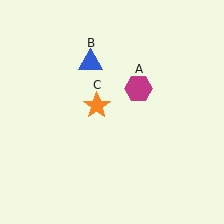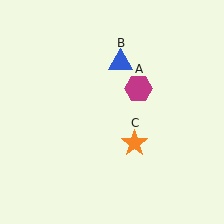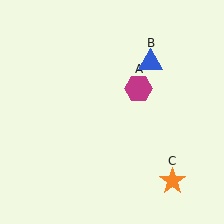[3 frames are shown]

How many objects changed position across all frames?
2 objects changed position: blue triangle (object B), orange star (object C).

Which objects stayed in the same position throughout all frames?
Magenta hexagon (object A) remained stationary.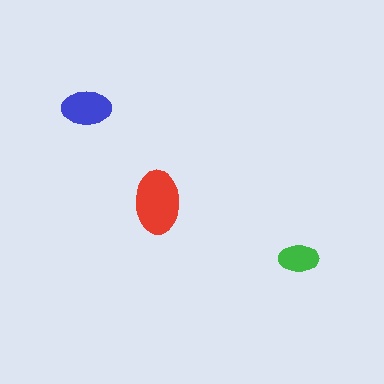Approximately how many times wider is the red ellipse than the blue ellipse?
About 1.5 times wider.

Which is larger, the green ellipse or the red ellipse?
The red one.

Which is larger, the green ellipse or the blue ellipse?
The blue one.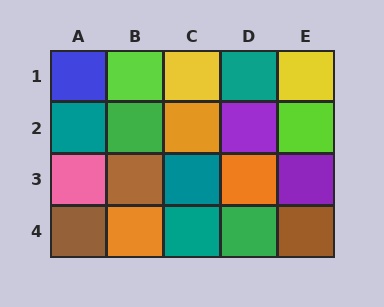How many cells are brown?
3 cells are brown.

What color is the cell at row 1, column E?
Yellow.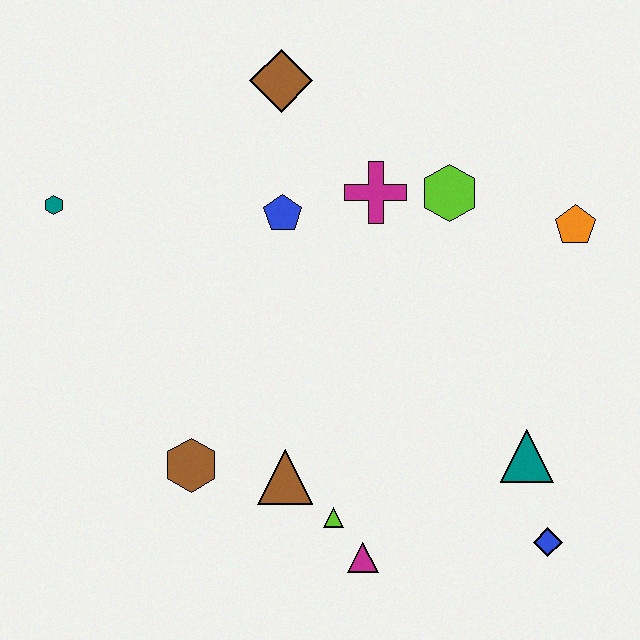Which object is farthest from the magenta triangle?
The brown diamond is farthest from the magenta triangle.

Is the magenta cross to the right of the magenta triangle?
Yes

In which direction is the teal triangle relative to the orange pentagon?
The teal triangle is below the orange pentagon.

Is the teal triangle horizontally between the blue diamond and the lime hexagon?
Yes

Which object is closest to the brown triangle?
The lime triangle is closest to the brown triangle.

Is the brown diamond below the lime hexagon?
No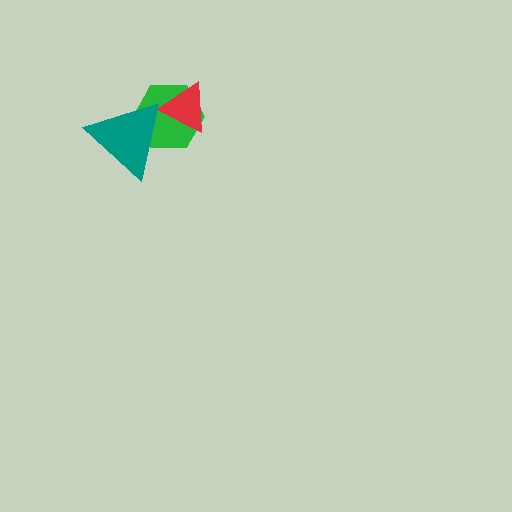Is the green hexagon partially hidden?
Yes, it is partially covered by another shape.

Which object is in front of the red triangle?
The teal triangle is in front of the red triangle.